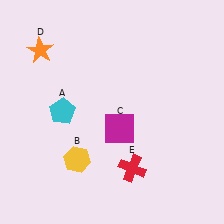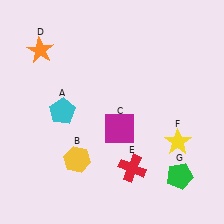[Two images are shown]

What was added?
A yellow star (F), a green pentagon (G) were added in Image 2.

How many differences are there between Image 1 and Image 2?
There are 2 differences between the two images.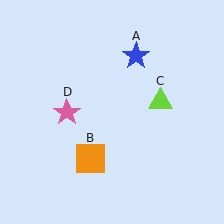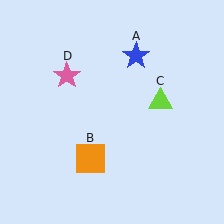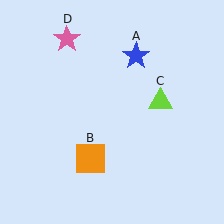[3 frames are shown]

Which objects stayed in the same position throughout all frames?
Blue star (object A) and orange square (object B) and lime triangle (object C) remained stationary.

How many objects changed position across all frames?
1 object changed position: pink star (object D).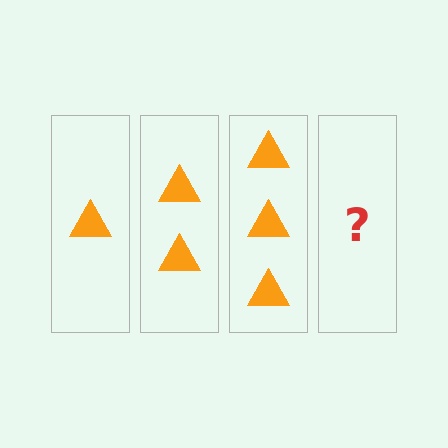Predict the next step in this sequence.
The next step is 4 triangles.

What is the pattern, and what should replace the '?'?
The pattern is that each step adds one more triangle. The '?' should be 4 triangles.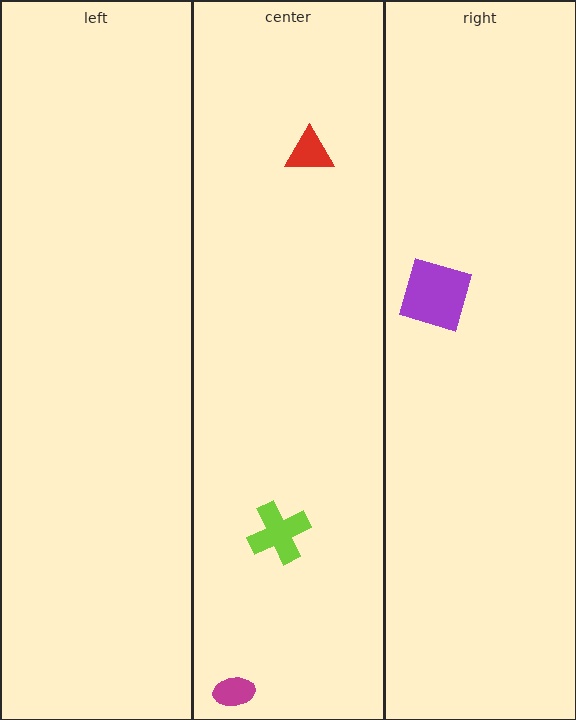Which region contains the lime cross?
The center region.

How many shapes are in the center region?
3.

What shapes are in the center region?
The magenta ellipse, the lime cross, the red triangle.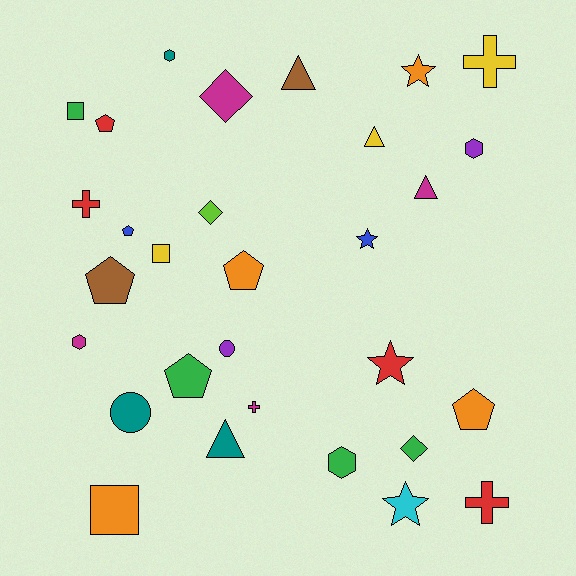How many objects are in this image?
There are 30 objects.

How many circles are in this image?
There are 2 circles.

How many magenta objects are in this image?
There are 4 magenta objects.